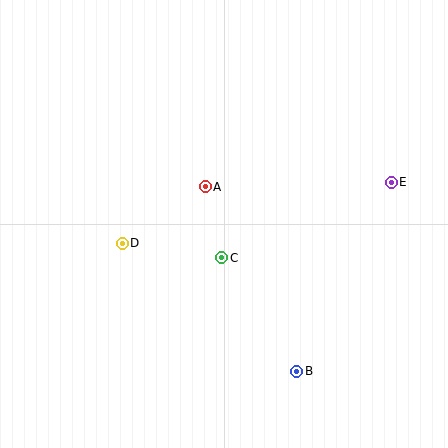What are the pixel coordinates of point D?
Point D is at (122, 243).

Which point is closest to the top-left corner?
Point D is closest to the top-left corner.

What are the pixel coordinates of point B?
Point B is at (297, 371).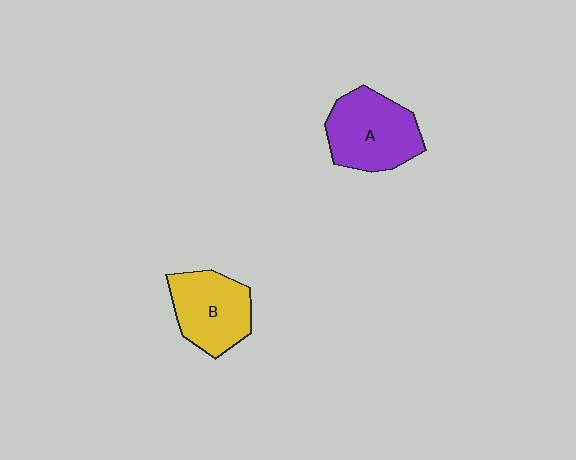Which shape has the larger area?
Shape A (purple).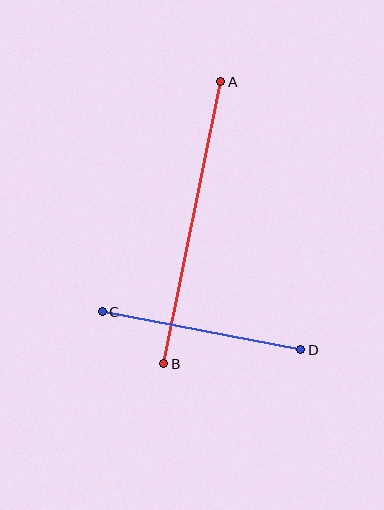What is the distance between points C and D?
The distance is approximately 202 pixels.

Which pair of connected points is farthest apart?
Points A and B are farthest apart.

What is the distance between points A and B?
The distance is approximately 288 pixels.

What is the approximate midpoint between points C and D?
The midpoint is at approximately (202, 331) pixels.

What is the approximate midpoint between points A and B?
The midpoint is at approximately (192, 223) pixels.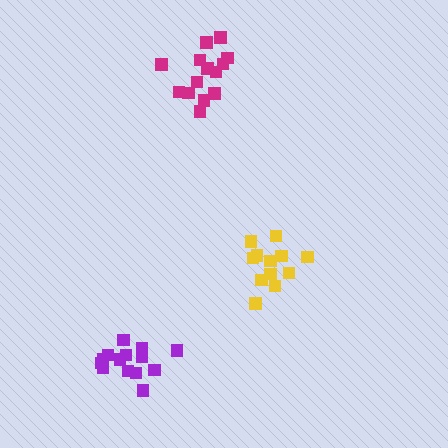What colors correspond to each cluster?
The clusters are colored: purple, magenta, yellow.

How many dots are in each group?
Group 1: 14 dots, Group 2: 15 dots, Group 3: 12 dots (41 total).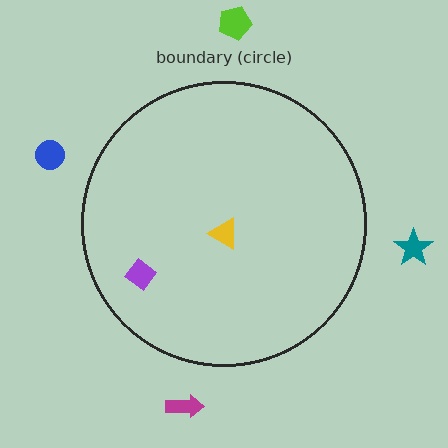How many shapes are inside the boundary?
2 inside, 4 outside.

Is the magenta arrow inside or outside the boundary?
Outside.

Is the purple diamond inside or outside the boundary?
Inside.